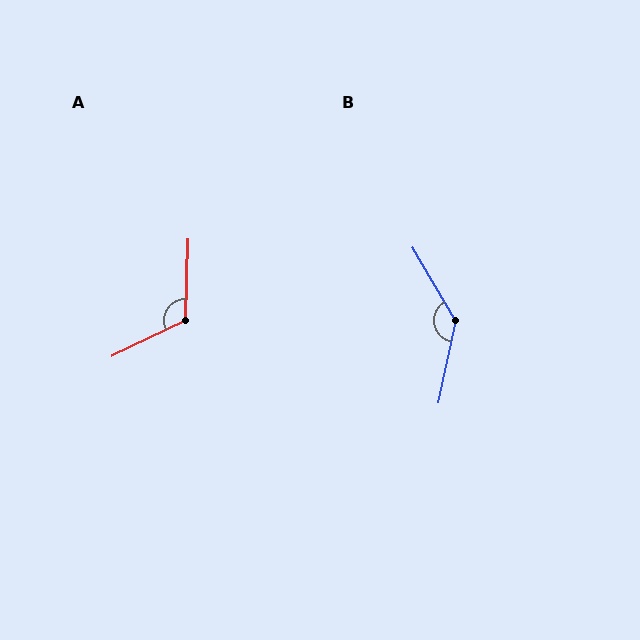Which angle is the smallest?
A, at approximately 117 degrees.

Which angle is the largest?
B, at approximately 138 degrees.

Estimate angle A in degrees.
Approximately 117 degrees.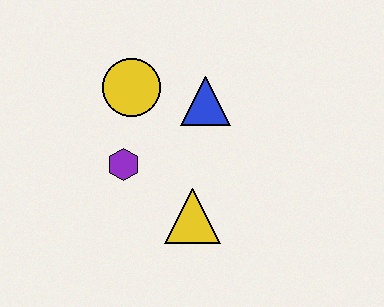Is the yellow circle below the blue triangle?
No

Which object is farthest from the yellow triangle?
The yellow circle is farthest from the yellow triangle.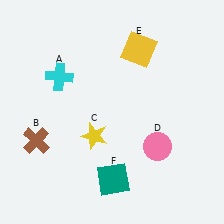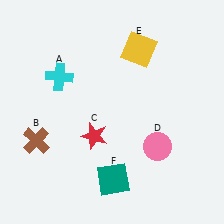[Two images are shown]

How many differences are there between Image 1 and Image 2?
There is 1 difference between the two images.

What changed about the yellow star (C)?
In Image 1, C is yellow. In Image 2, it changed to red.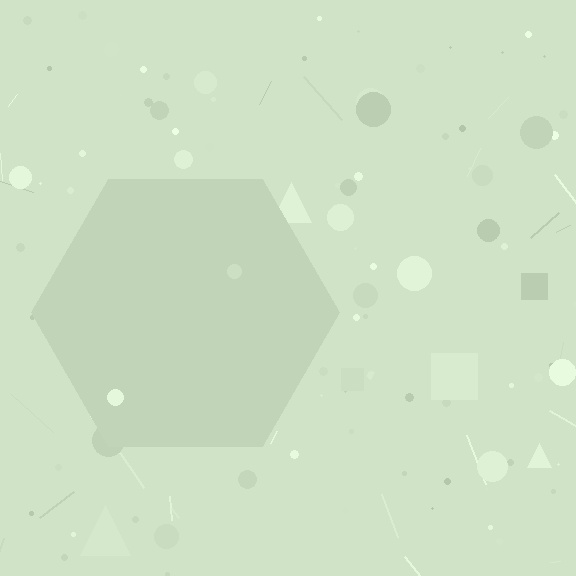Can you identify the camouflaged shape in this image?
The camouflaged shape is a hexagon.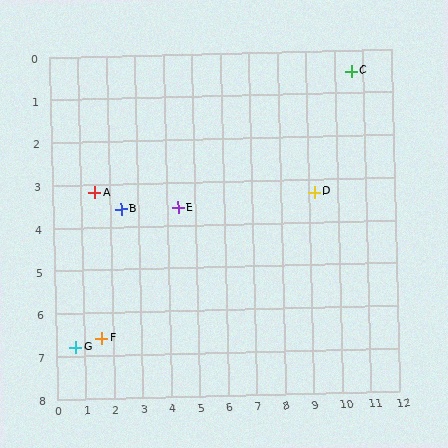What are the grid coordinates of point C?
Point C is at approximately (10.6, 0.5).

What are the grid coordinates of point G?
Point G is at approximately (0.7, 6.8).